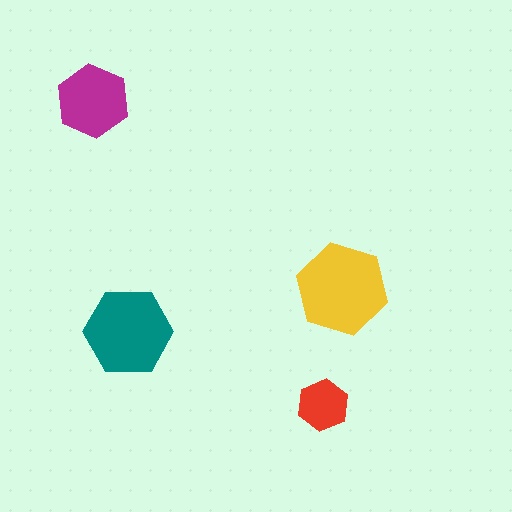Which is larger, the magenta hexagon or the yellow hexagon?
The yellow one.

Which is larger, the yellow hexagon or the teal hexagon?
The yellow one.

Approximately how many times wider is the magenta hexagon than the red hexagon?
About 1.5 times wider.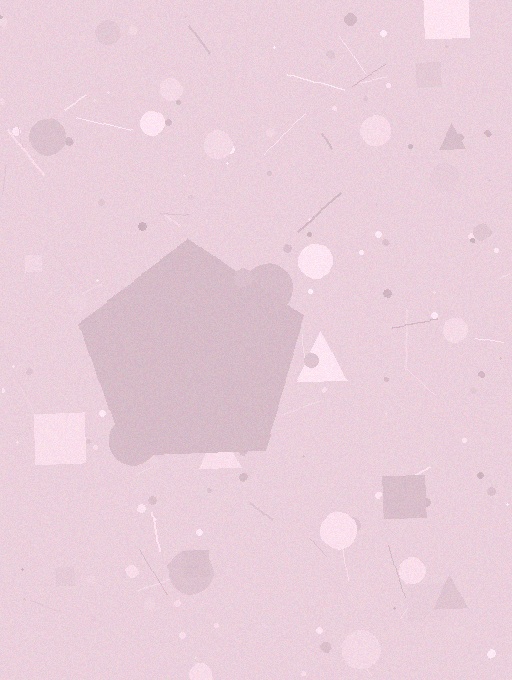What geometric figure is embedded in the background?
A pentagon is embedded in the background.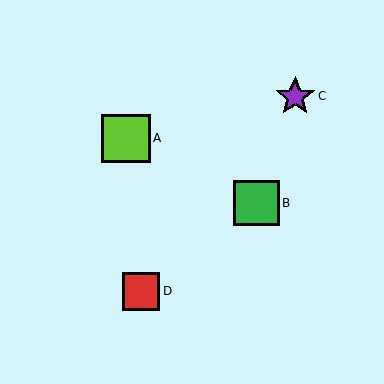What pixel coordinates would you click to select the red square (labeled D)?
Click at (141, 291) to select the red square D.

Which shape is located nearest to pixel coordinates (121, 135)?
The lime square (labeled A) at (126, 138) is nearest to that location.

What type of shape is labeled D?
Shape D is a red square.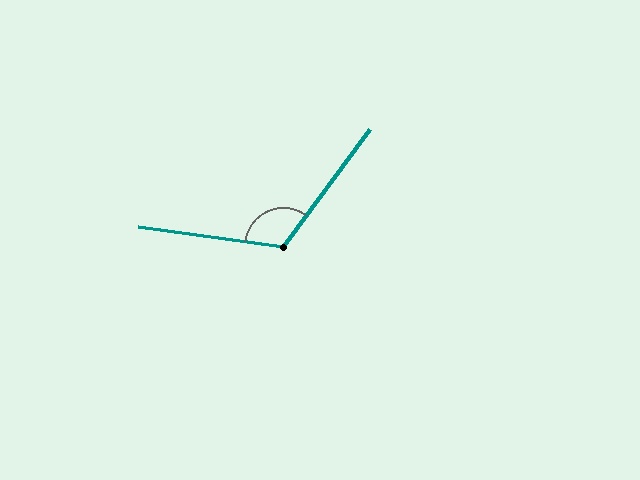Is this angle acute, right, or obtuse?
It is obtuse.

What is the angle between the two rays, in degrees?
Approximately 119 degrees.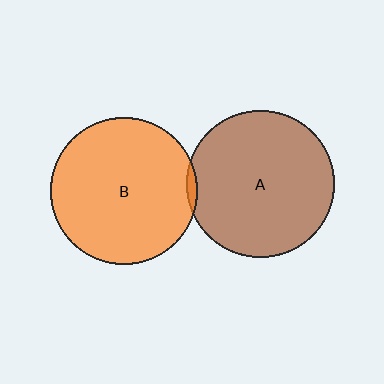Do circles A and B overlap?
Yes.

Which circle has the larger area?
Circle A (brown).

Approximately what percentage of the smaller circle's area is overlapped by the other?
Approximately 5%.